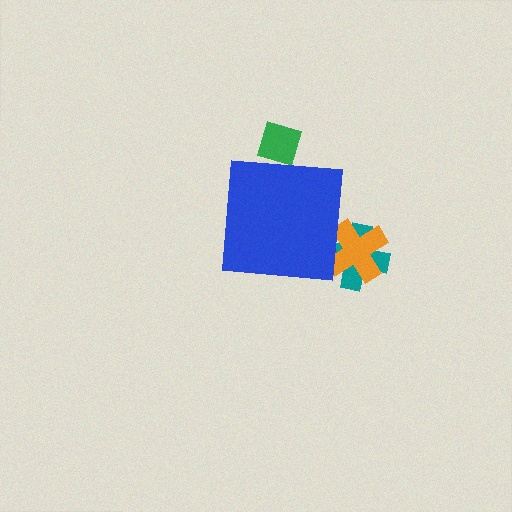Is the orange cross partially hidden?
Yes, the orange cross is partially hidden behind the blue square.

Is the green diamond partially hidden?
Yes, the green diamond is partially hidden behind the blue square.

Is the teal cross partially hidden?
Yes, the teal cross is partially hidden behind the blue square.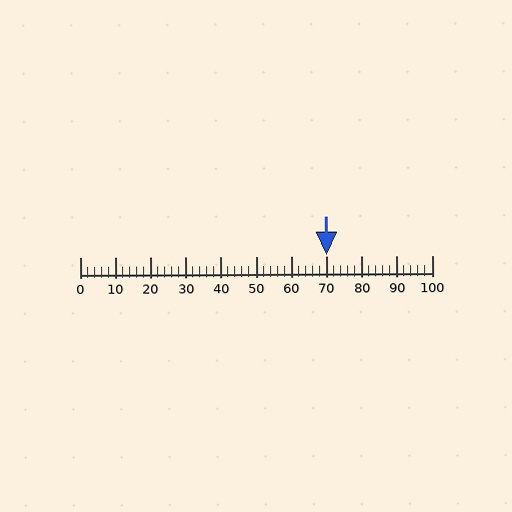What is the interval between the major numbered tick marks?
The major tick marks are spaced 10 units apart.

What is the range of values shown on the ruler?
The ruler shows values from 0 to 100.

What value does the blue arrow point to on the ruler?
The blue arrow points to approximately 70.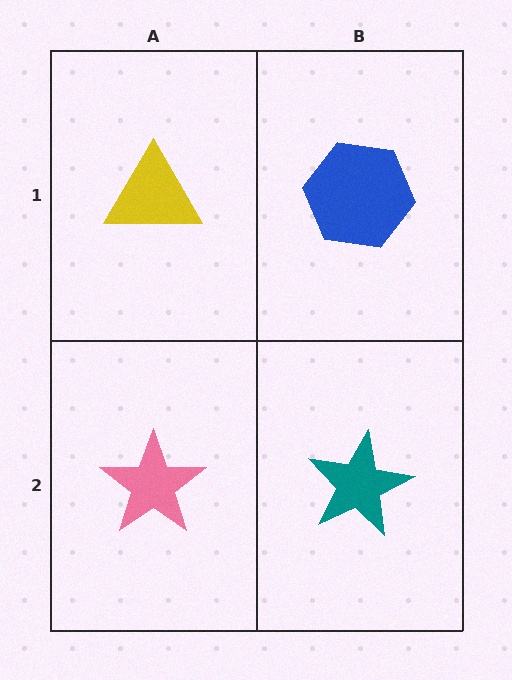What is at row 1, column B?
A blue hexagon.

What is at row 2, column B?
A teal star.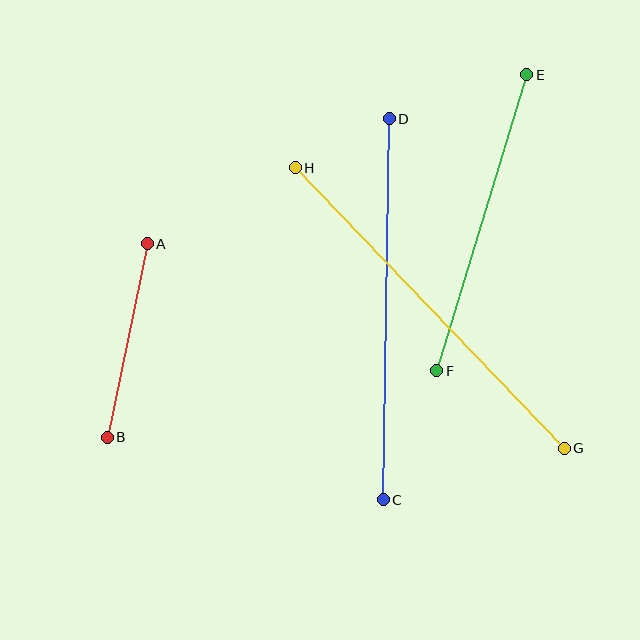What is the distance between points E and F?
The distance is approximately 309 pixels.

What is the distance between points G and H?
The distance is approximately 388 pixels.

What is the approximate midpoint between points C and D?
The midpoint is at approximately (386, 309) pixels.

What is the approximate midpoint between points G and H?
The midpoint is at approximately (430, 308) pixels.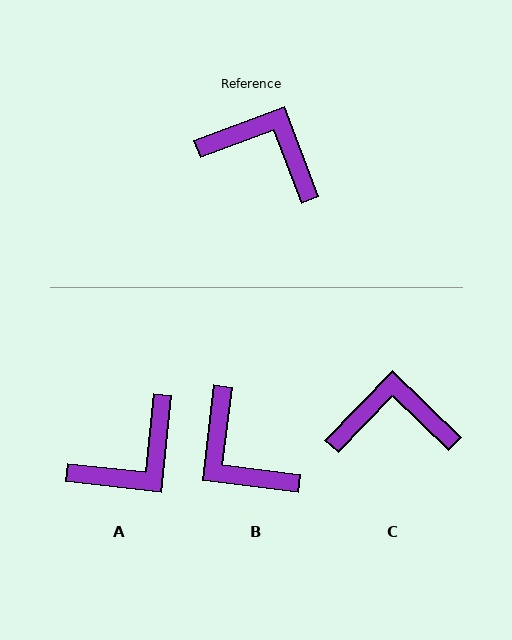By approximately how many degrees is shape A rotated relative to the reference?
Approximately 117 degrees clockwise.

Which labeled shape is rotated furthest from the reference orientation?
B, about 152 degrees away.